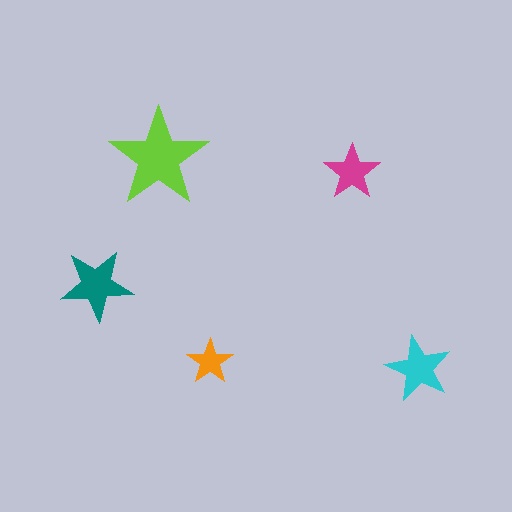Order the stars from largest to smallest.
the lime one, the teal one, the cyan one, the magenta one, the orange one.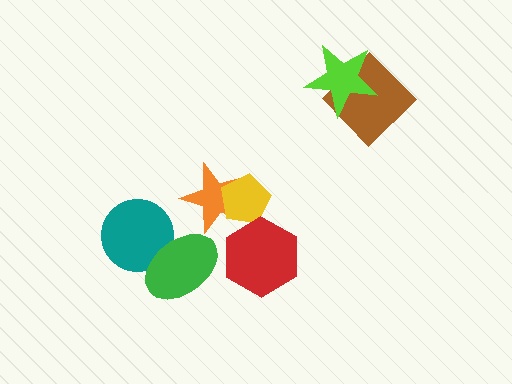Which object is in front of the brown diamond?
The lime star is in front of the brown diamond.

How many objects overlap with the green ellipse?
1 object overlaps with the green ellipse.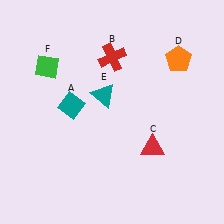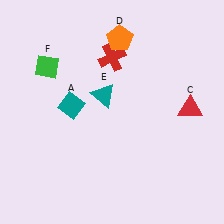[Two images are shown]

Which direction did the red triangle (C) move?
The red triangle (C) moved up.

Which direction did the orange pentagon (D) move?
The orange pentagon (D) moved left.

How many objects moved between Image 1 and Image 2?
2 objects moved between the two images.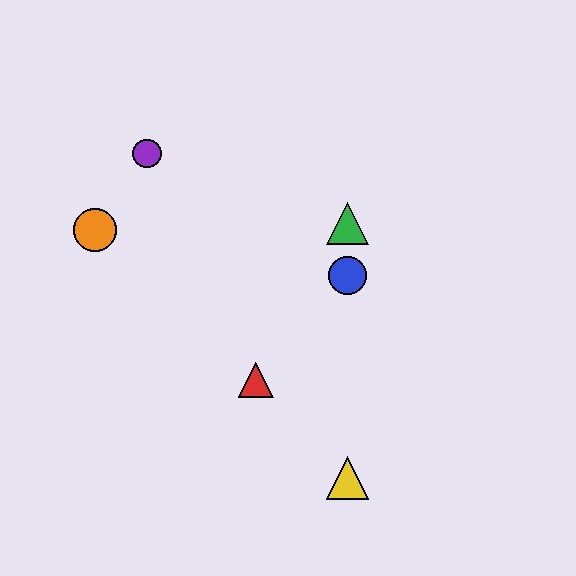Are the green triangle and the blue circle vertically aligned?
Yes, both are at x≈348.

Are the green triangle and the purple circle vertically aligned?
No, the green triangle is at x≈348 and the purple circle is at x≈147.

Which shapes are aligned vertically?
The blue circle, the green triangle, the yellow triangle are aligned vertically.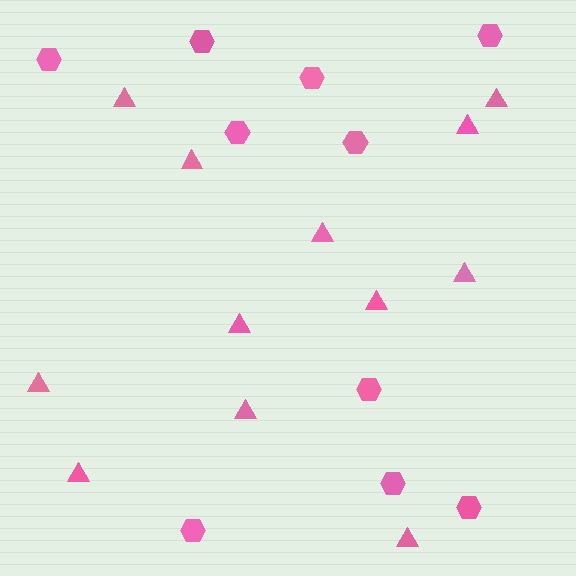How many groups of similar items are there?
There are 2 groups: one group of hexagons (10) and one group of triangles (12).